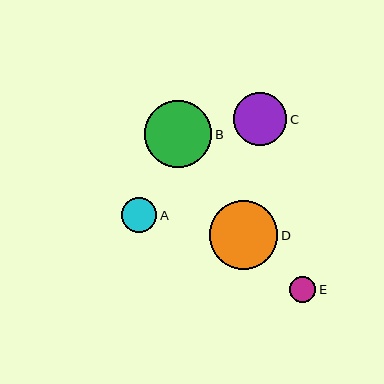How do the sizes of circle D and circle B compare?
Circle D and circle B are approximately the same size.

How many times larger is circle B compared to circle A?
Circle B is approximately 1.9 times the size of circle A.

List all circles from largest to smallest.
From largest to smallest: D, B, C, A, E.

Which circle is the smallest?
Circle E is the smallest with a size of approximately 27 pixels.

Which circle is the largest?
Circle D is the largest with a size of approximately 68 pixels.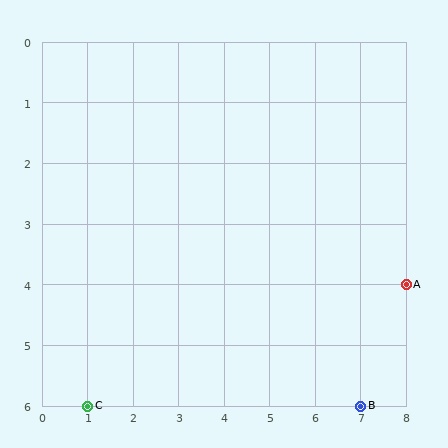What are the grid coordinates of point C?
Point C is at grid coordinates (1, 6).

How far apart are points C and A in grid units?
Points C and A are 7 columns and 2 rows apart (about 7.3 grid units diagonally).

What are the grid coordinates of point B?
Point B is at grid coordinates (7, 6).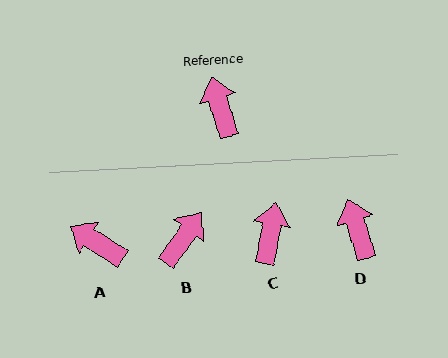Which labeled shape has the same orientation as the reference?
D.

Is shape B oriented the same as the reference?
No, it is off by about 53 degrees.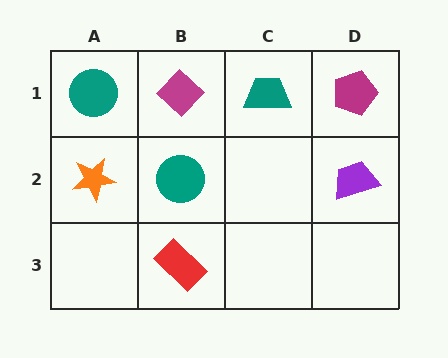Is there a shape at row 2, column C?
No, that cell is empty.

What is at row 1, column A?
A teal circle.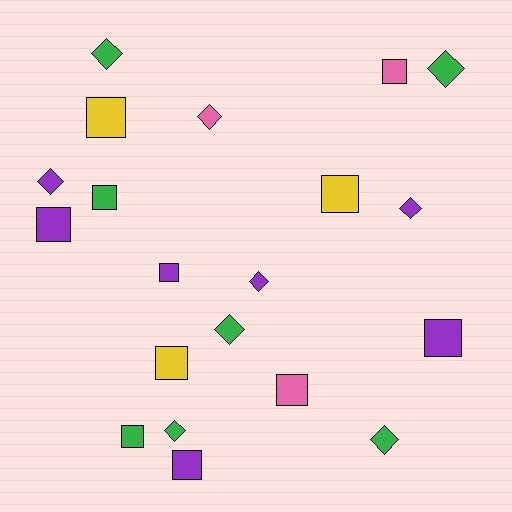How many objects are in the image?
There are 20 objects.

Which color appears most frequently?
Purple, with 7 objects.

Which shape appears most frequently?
Square, with 11 objects.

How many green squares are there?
There are 2 green squares.